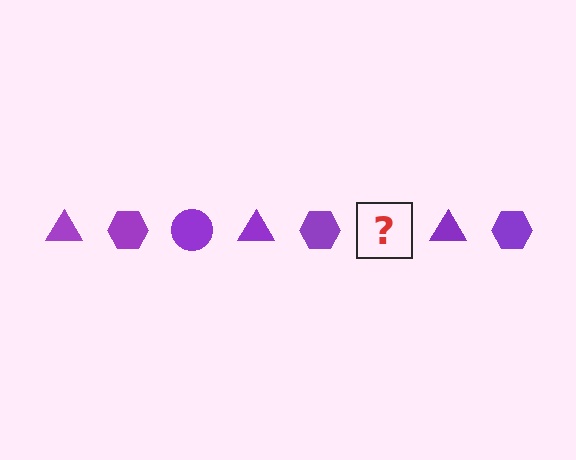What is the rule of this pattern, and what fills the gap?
The rule is that the pattern cycles through triangle, hexagon, circle shapes in purple. The gap should be filled with a purple circle.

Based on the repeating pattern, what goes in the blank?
The blank should be a purple circle.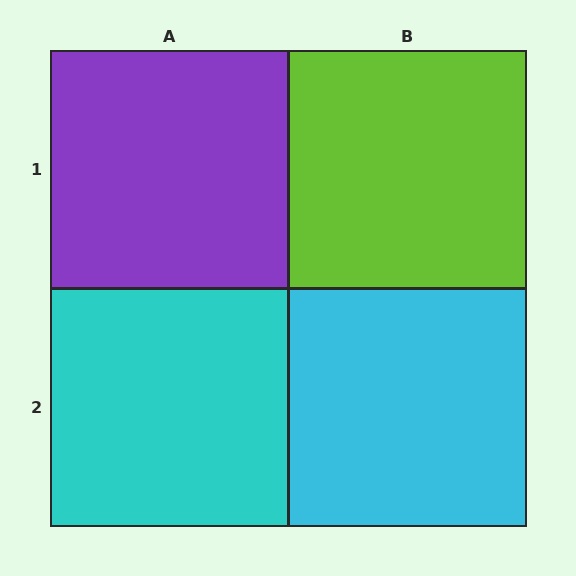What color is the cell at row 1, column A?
Purple.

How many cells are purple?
1 cell is purple.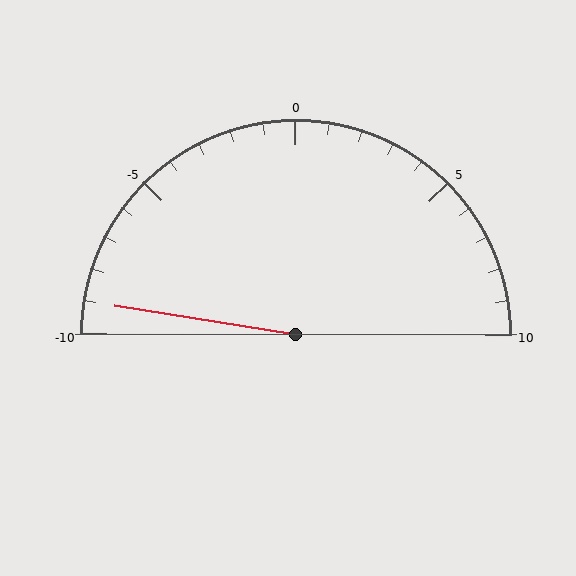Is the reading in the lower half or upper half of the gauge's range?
The reading is in the lower half of the range (-10 to 10).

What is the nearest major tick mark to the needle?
The nearest major tick mark is -10.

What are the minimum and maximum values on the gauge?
The gauge ranges from -10 to 10.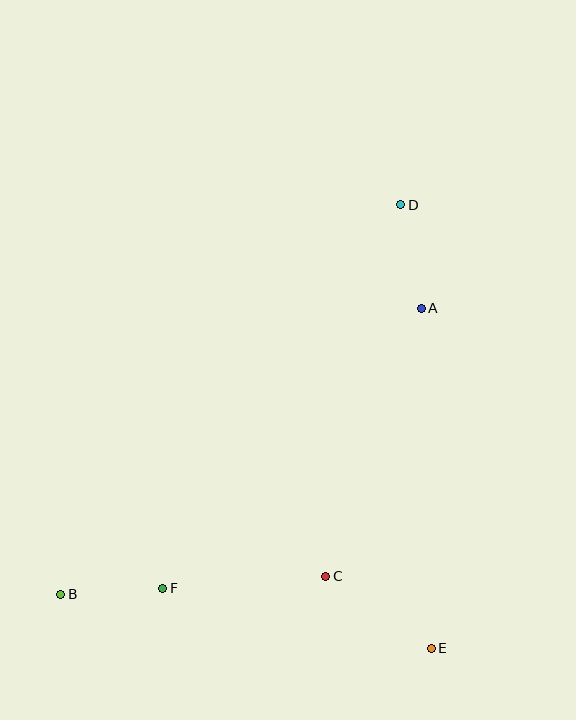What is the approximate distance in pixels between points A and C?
The distance between A and C is approximately 284 pixels.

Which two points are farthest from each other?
Points B and D are farthest from each other.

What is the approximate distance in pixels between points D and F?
The distance between D and F is approximately 452 pixels.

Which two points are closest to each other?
Points B and F are closest to each other.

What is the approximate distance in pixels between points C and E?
The distance between C and E is approximately 128 pixels.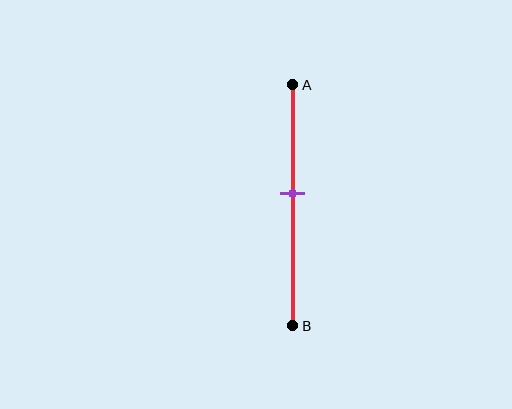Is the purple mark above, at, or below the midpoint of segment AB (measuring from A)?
The purple mark is above the midpoint of segment AB.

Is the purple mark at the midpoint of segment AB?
No, the mark is at about 45% from A, not at the 50% midpoint.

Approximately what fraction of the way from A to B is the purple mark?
The purple mark is approximately 45% of the way from A to B.